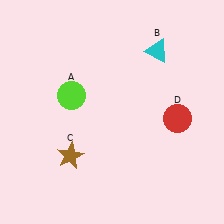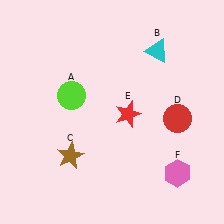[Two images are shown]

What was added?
A red star (E), a pink hexagon (F) were added in Image 2.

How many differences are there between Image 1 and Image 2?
There are 2 differences between the two images.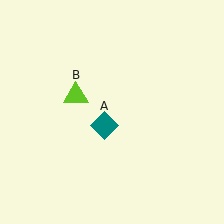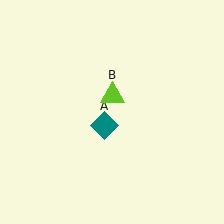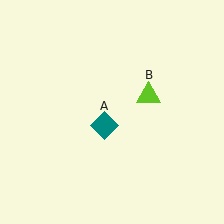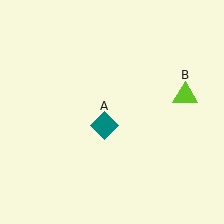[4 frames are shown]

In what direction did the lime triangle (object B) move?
The lime triangle (object B) moved right.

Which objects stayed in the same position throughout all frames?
Teal diamond (object A) remained stationary.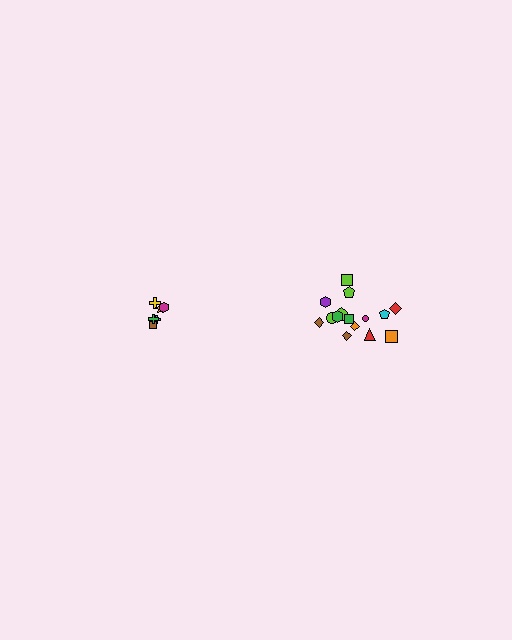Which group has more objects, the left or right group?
The right group.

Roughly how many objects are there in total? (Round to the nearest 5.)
Roughly 20 objects in total.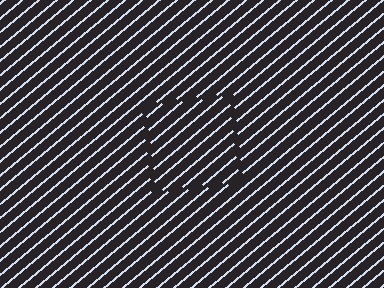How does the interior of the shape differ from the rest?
The interior of the shape contains the same grating, shifted by half a period — the contour is defined by the phase discontinuity where line-ends from the inner and outer gratings abut.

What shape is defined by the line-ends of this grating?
An illusory square. The interior of the shape contains the same grating, shifted by half a period — the contour is defined by the phase discontinuity where line-ends from the inner and outer gratings abut.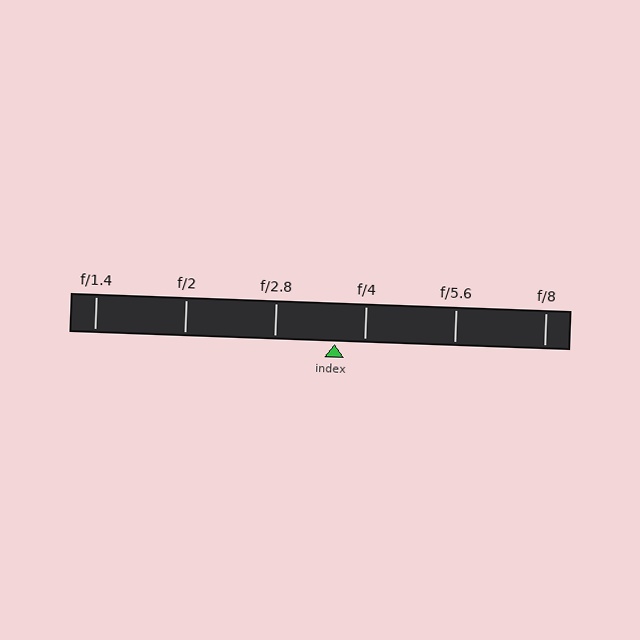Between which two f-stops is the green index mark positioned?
The index mark is between f/2.8 and f/4.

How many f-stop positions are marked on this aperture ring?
There are 6 f-stop positions marked.